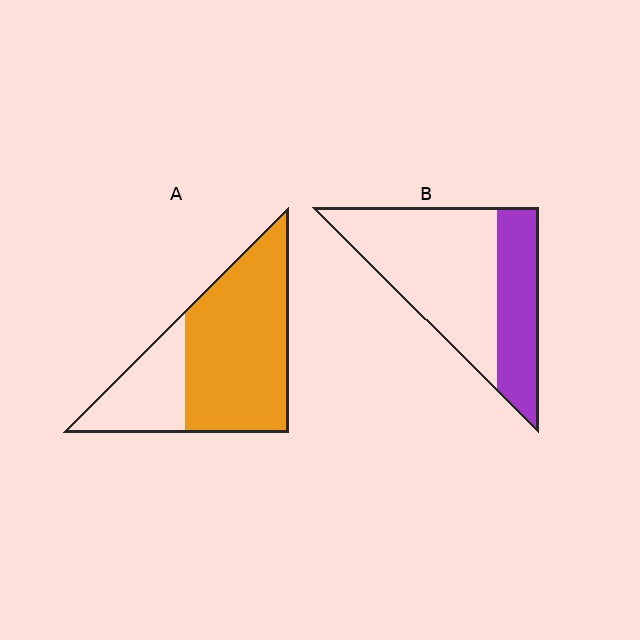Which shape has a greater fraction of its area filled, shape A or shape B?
Shape A.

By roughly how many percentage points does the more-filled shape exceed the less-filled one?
By roughly 35 percentage points (A over B).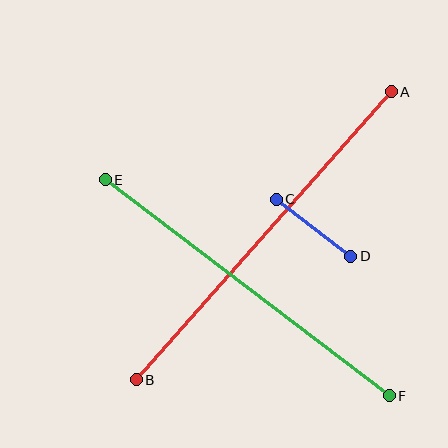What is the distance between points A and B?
The distance is approximately 385 pixels.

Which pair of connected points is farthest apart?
Points A and B are farthest apart.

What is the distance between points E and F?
The distance is approximately 357 pixels.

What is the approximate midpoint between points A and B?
The midpoint is at approximately (264, 236) pixels.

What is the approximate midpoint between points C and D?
The midpoint is at approximately (313, 228) pixels.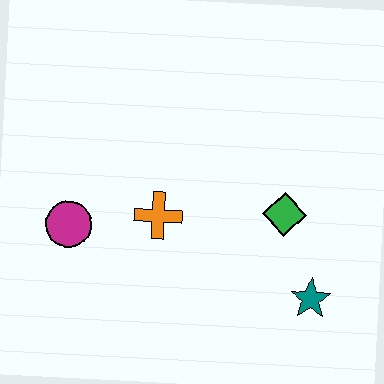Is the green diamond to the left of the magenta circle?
No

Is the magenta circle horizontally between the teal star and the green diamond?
No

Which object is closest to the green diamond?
The teal star is closest to the green diamond.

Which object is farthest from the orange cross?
The teal star is farthest from the orange cross.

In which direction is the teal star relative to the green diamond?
The teal star is below the green diamond.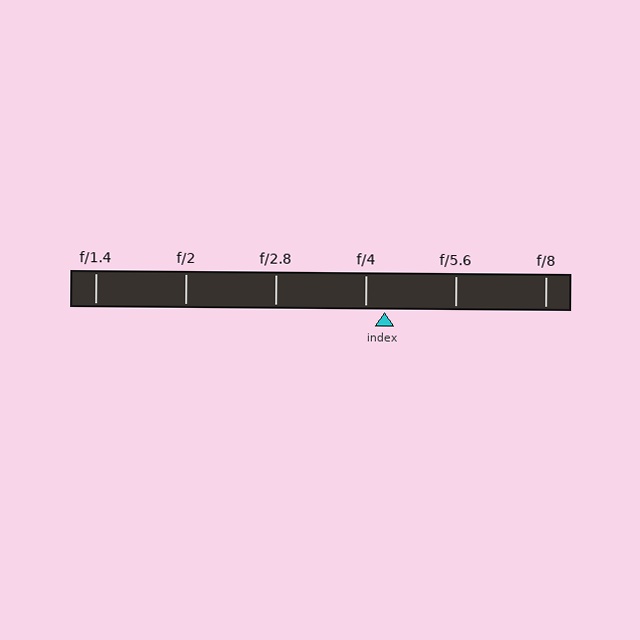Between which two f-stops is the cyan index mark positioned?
The index mark is between f/4 and f/5.6.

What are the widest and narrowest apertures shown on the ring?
The widest aperture shown is f/1.4 and the narrowest is f/8.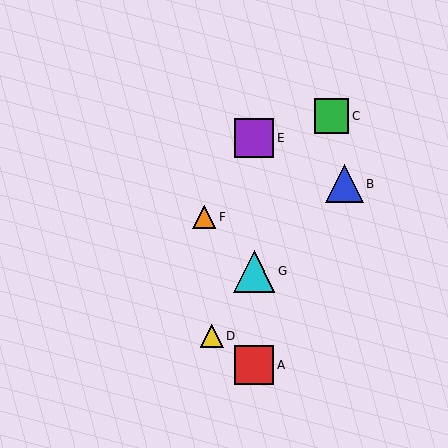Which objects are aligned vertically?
Objects A, E, G are aligned vertically.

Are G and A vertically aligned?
Yes, both are at x≈254.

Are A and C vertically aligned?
No, A is at x≈254 and C is at x≈331.